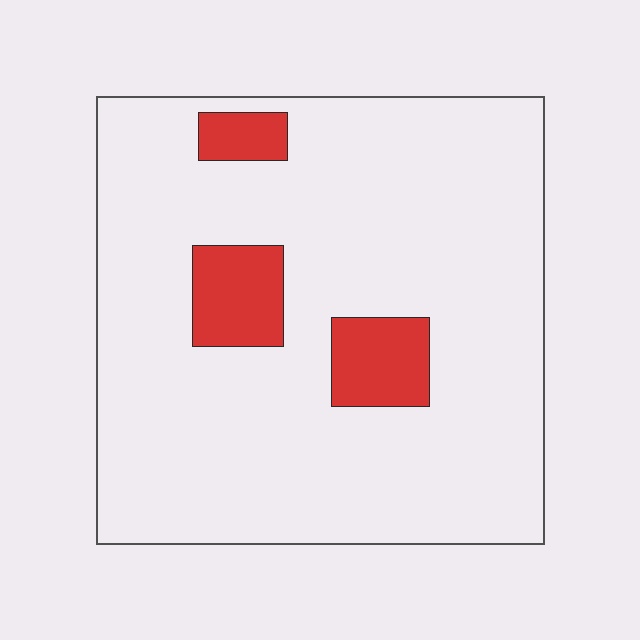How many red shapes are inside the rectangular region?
3.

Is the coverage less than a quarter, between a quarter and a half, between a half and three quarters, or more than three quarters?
Less than a quarter.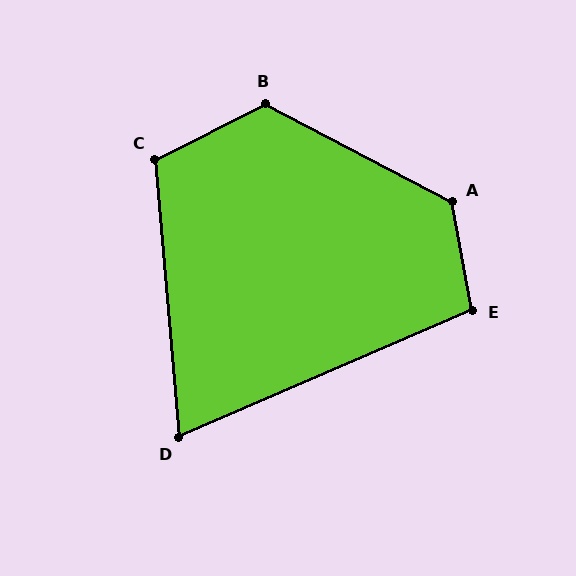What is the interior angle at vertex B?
Approximately 126 degrees (obtuse).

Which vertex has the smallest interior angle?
D, at approximately 72 degrees.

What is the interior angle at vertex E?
Approximately 103 degrees (obtuse).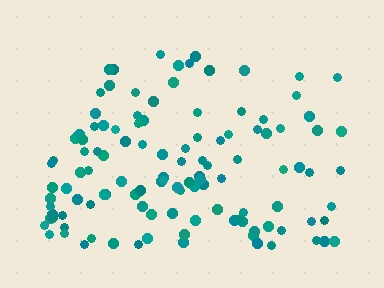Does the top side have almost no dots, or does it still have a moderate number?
Still a moderate number, just noticeably fewer than the bottom.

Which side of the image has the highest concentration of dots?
The bottom.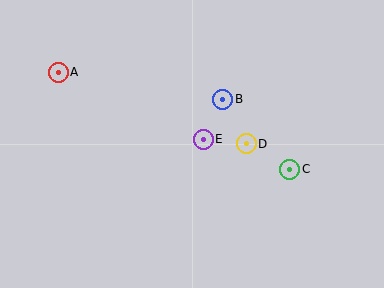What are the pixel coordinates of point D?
Point D is at (246, 144).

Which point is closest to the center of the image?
Point E at (203, 139) is closest to the center.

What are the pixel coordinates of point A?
Point A is at (58, 72).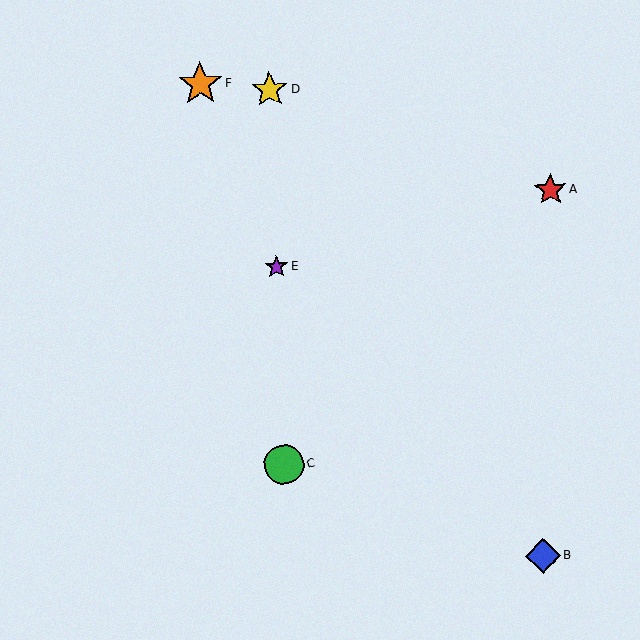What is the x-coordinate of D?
Object D is at x≈270.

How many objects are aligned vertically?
3 objects (C, D, E) are aligned vertically.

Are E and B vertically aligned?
No, E is at x≈276 and B is at x≈543.